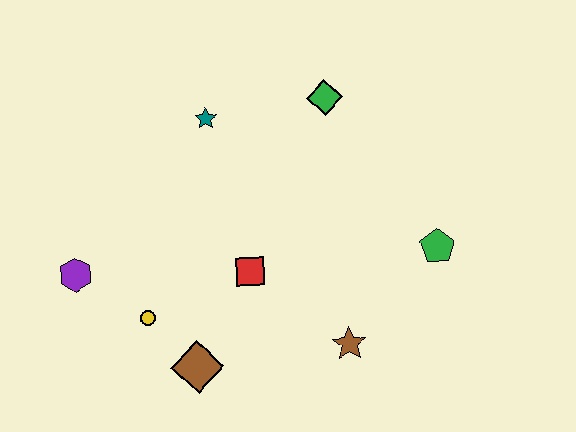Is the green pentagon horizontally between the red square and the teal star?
No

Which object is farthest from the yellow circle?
The green pentagon is farthest from the yellow circle.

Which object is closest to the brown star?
The red square is closest to the brown star.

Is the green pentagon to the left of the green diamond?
No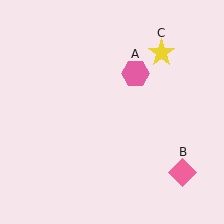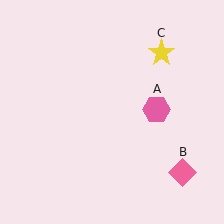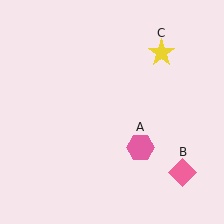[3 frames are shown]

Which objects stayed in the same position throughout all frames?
Pink diamond (object B) and yellow star (object C) remained stationary.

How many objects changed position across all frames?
1 object changed position: pink hexagon (object A).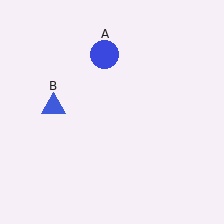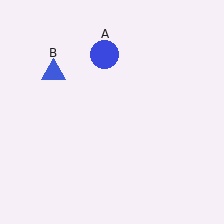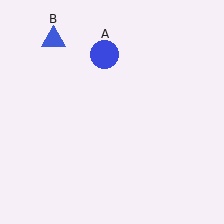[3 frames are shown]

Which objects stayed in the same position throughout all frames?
Blue circle (object A) remained stationary.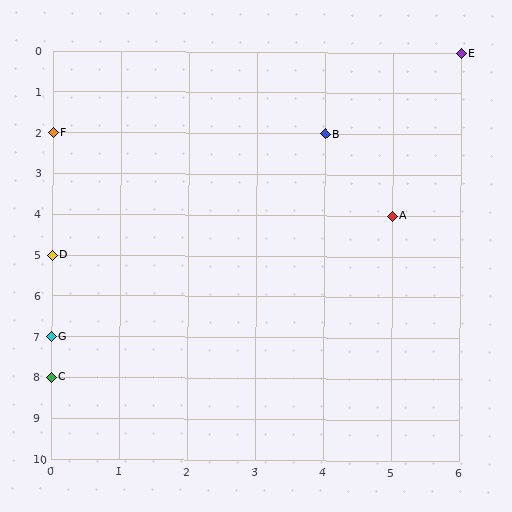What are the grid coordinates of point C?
Point C is at grid coordinates (0, 8).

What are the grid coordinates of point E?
Point E is at grid coordinates (6, 0).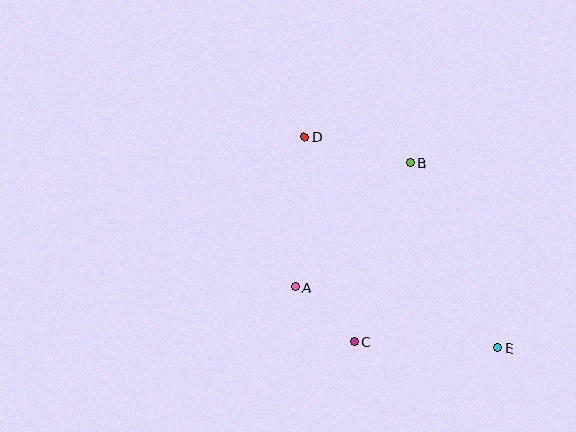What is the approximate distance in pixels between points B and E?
The distance between B and E is approximately 204 pixels.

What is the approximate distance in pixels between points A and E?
The distance between A and E is approximately 211 pixels.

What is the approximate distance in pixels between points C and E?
The distance between C and E is approximately 143 pixels.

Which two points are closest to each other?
Points A and C are closest to each other.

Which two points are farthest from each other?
Points D and E are farthest from each other.